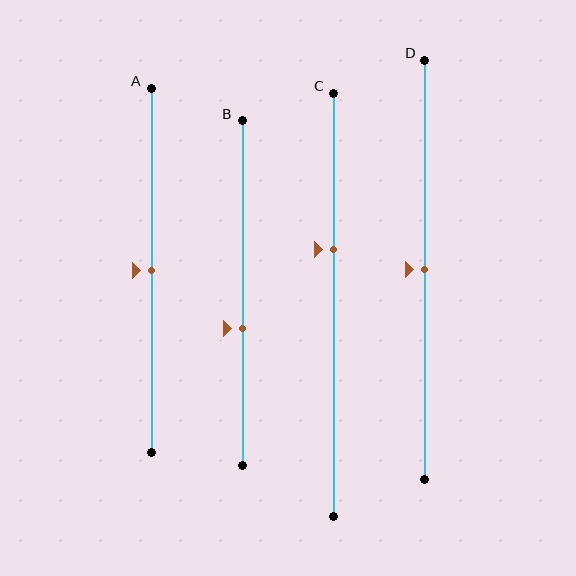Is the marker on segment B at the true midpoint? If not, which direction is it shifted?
No, the marker on segment B is shifted downward by about 10% of the segment length.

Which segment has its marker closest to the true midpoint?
Segment A has its marker closest to the true midpoint.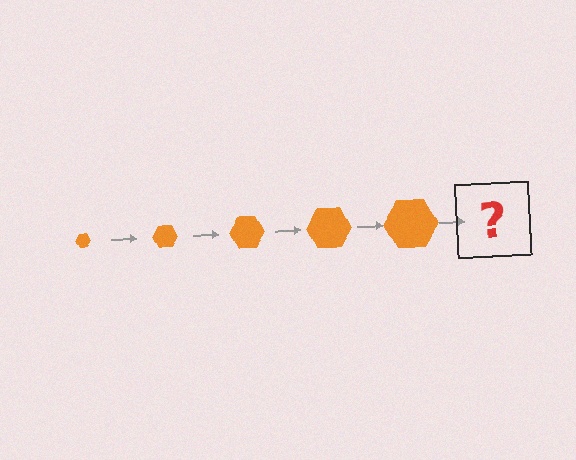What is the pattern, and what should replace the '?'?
The pattern is that the hexagon gets progressively larger each step. The '?' should be an orange hexagon, larger than the previous one.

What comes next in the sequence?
The next element should be an orange hexagon, larger than the previous one.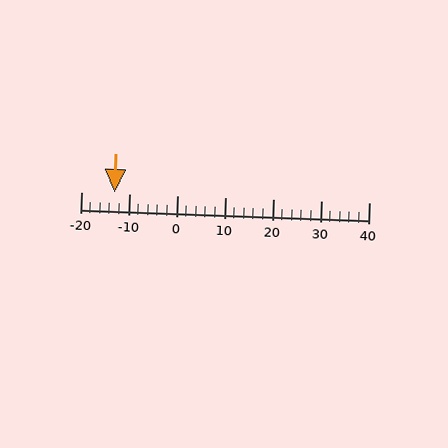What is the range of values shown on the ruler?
The ruler shows values from -20 to 40.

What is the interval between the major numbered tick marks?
The major tick marks are spaced 10 units apart.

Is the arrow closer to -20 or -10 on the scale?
The arrow is closer to -10.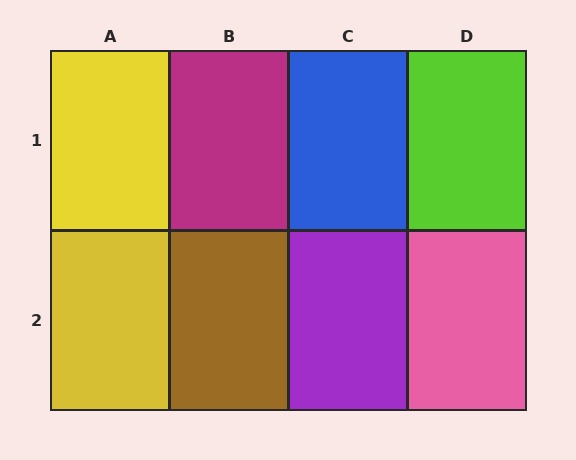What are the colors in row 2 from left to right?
Yellow, brown, purple, pink.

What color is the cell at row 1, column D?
Lime.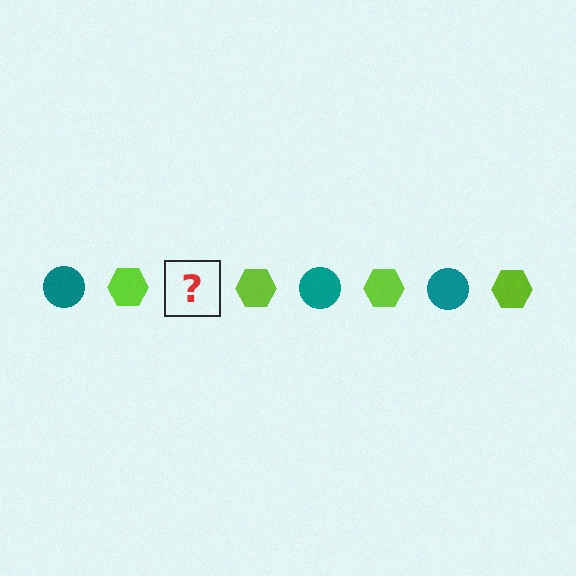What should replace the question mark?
The question mark should be replaced with a teal circle.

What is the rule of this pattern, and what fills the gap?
The rule is that the pattern alternates between teal circle and lime hexagon. The gap should be filled with a teal circle.